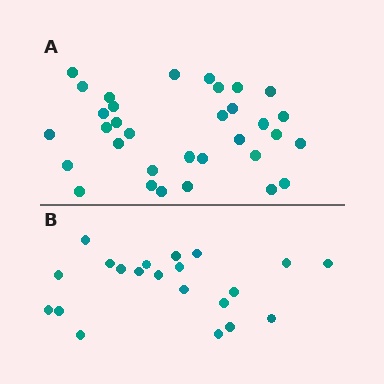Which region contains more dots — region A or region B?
Region A (the top region) has more dots.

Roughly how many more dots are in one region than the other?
Region A has roughly 12 or so more dots than region B.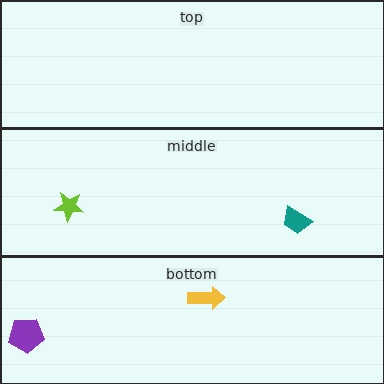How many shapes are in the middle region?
2.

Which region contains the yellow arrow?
The bottom region.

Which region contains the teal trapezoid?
The middle region.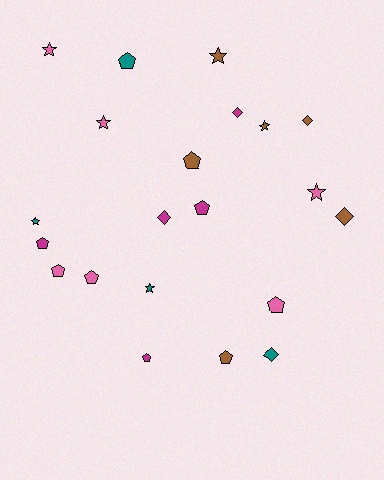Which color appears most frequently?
Brown, with 6 objects.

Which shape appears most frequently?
Pentagon, with 9 objects.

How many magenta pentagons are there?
There are 3 magenta pentagons.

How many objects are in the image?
There are 21 objects.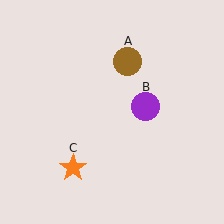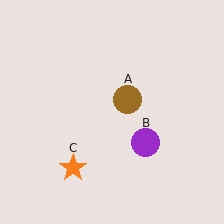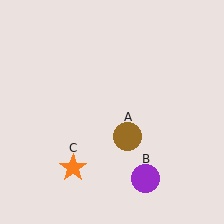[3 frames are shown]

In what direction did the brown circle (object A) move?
The brown circle (object A) moved down.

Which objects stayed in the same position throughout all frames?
Orange star (object C) remained stationary.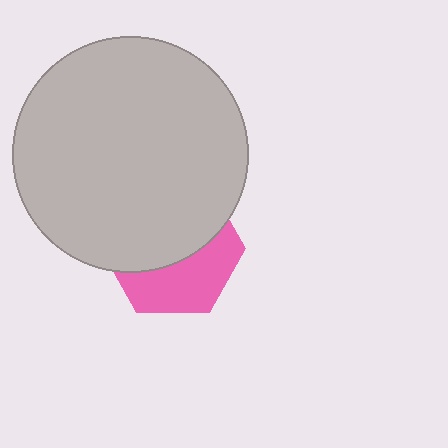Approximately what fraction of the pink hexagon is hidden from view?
Roughly 58% of the pink hexagon is hidden behind the light gray circle.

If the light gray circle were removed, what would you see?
You would see the complete pink hexagon.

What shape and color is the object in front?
The object in front is a light gray circle.